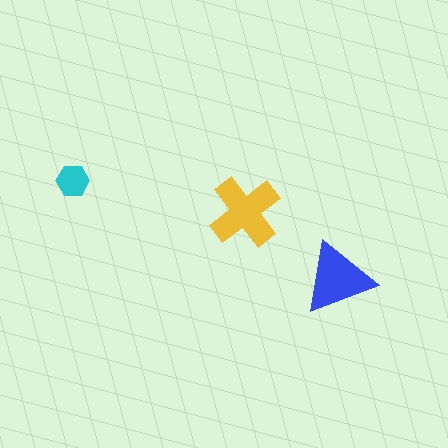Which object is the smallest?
The cyan hexagon.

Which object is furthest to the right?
The blue triangle is rightmost.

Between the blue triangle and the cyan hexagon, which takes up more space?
The blue triangle.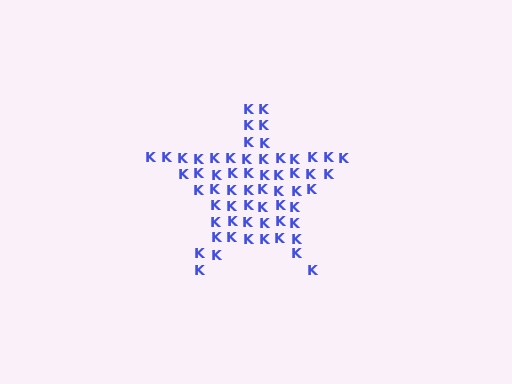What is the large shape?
The large shape is a star.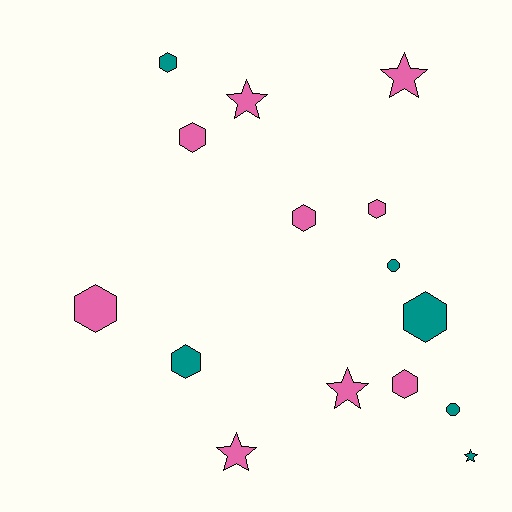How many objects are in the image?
There are 15 objects.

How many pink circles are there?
There are no pink circles.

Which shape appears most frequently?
Hexagon, with 8 objects.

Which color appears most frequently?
Pink, with 9 objects.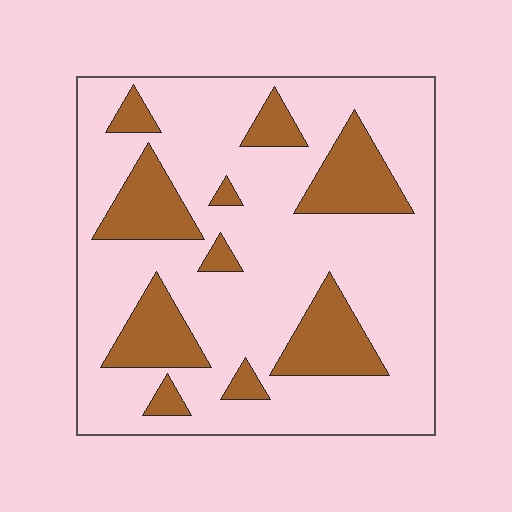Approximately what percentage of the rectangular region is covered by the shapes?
Approximately 25%.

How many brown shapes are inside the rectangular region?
10.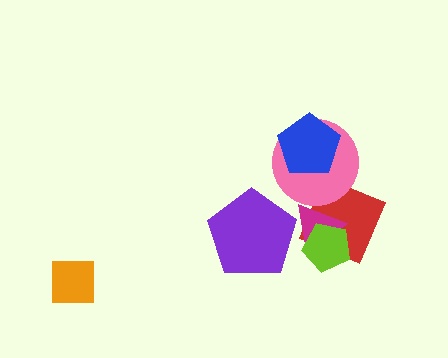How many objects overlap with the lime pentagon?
2 objects overlap with the lime pentagon.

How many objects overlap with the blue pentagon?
1 object overlaps with the blue pentagon.